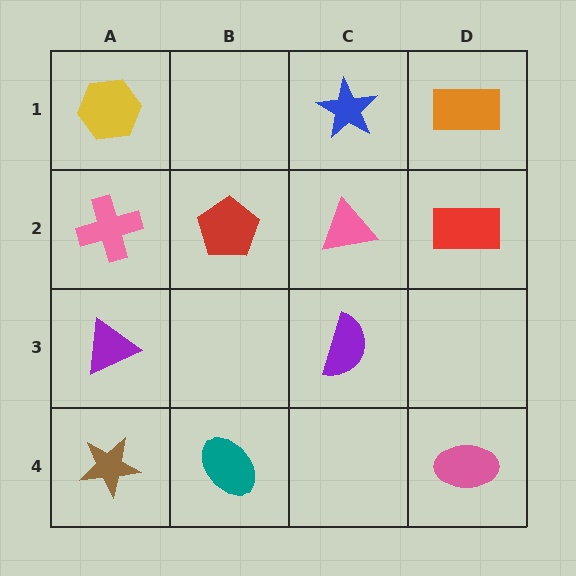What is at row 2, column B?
A red pentagon.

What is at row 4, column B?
A teal ellipse.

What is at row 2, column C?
A pink triangle.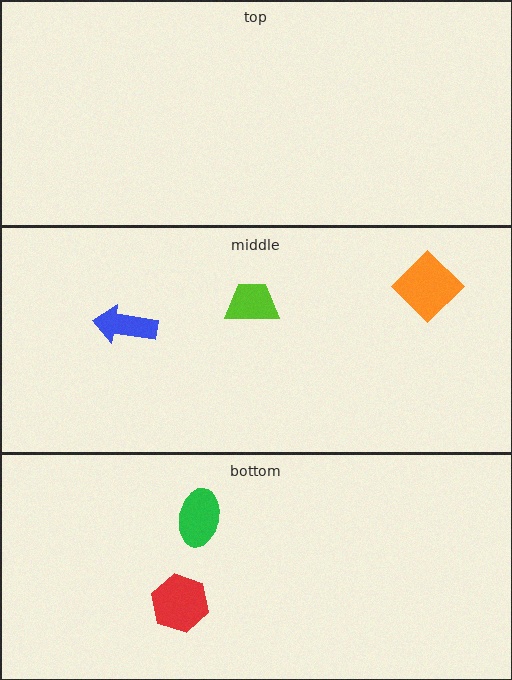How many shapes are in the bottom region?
2.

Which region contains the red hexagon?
The bottom region.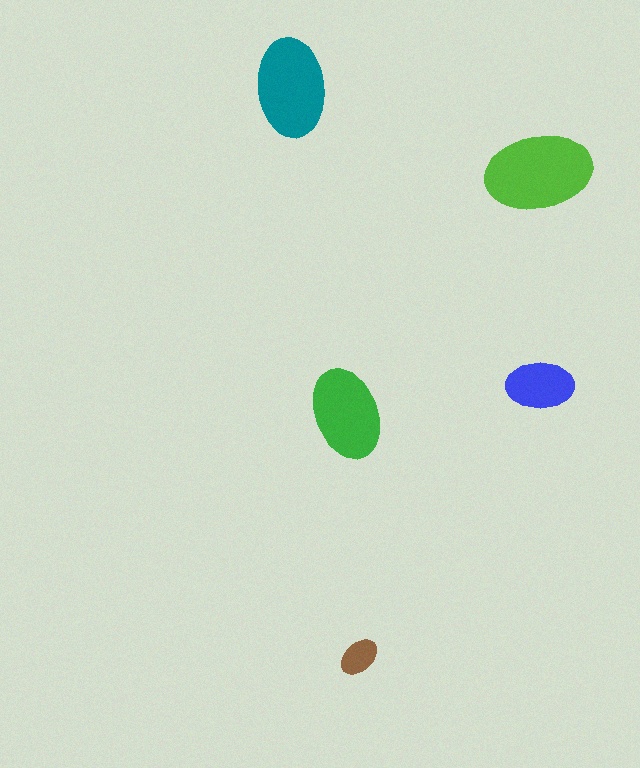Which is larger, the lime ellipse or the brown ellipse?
The lime one.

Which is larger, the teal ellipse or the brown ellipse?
The teal one.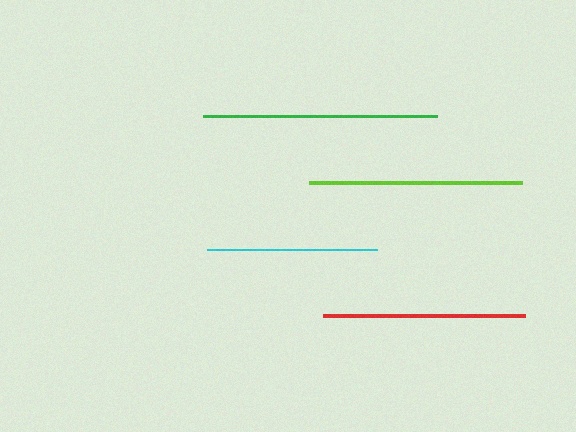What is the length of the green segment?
The green segment is approximately 233 pixels long.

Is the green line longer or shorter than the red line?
The green line is longer than the red line.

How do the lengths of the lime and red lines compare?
The lime and red lines are approximately the same length.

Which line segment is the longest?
The green line is the longest at approximately 233 pixels.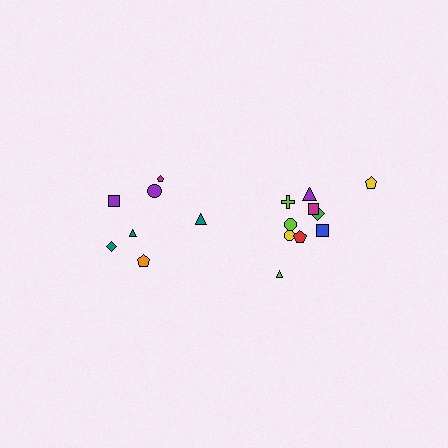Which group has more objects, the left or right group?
The right group.